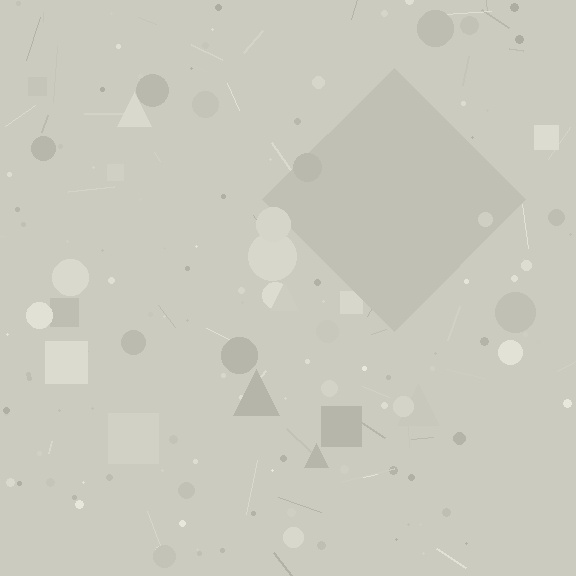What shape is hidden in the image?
A diamond is hidden in the image.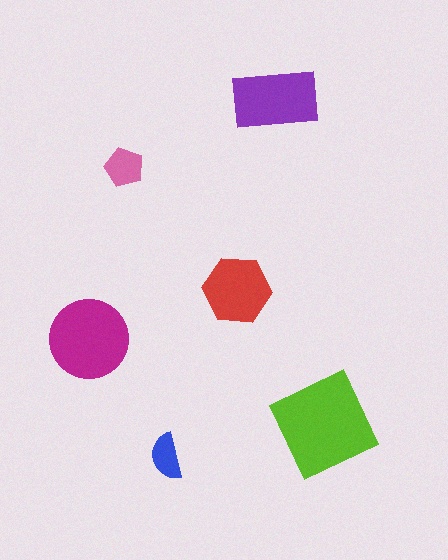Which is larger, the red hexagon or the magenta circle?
The magenta circle.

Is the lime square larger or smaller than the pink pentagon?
Larger.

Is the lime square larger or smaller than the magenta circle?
Larger.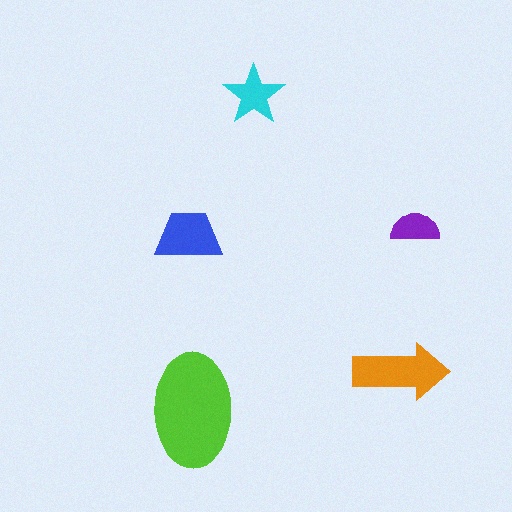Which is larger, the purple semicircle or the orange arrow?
The orange arrow.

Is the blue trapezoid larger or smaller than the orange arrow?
Smaller.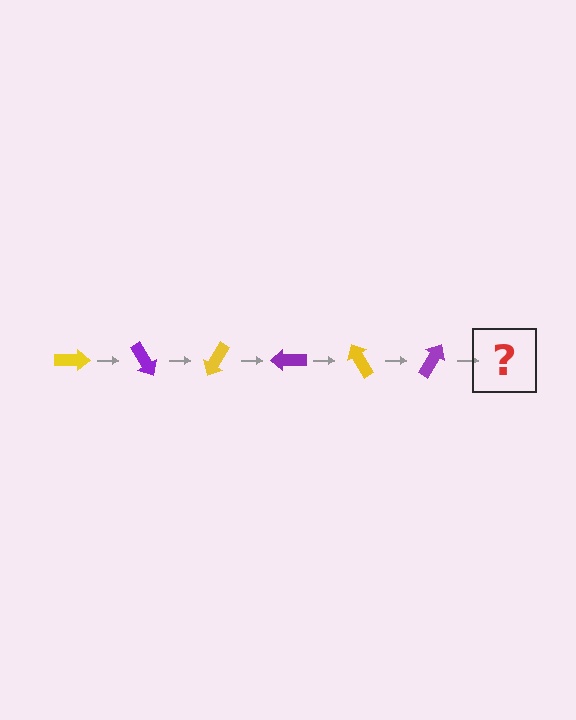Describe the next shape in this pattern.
It should be a yellow arrow, rotated 360 degrees from the start.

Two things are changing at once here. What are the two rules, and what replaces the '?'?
The two rules are that it rotates 60 degrees each step and the color cycles through yellow and purple. The '?' should be a yellow arrow, rotated 360 degrees from the start.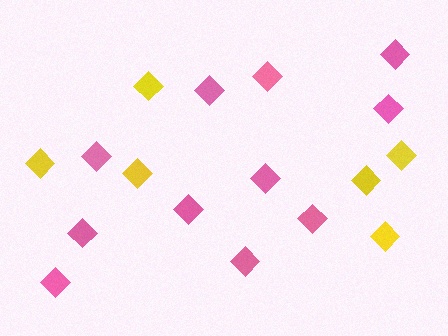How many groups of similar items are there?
There are 2 groups: one group of pink diamonds (11) and one group of yellow diamonds (6).